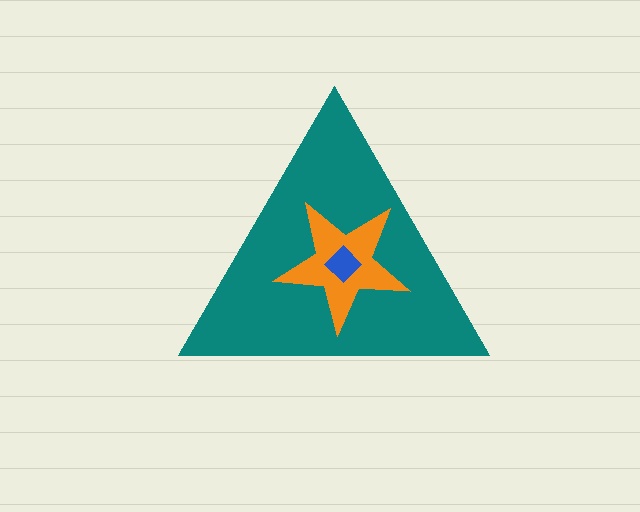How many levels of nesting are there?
3.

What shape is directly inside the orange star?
The blue diamond.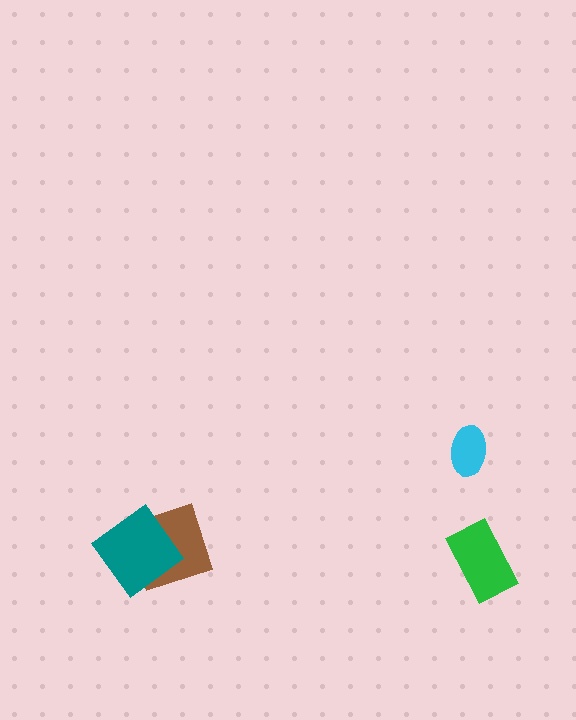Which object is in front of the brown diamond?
The teal diamond is in front of the brown diamond.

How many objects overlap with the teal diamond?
1 object overlaps with the teal diamond.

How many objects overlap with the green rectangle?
0 objects overlap with the green rectangle.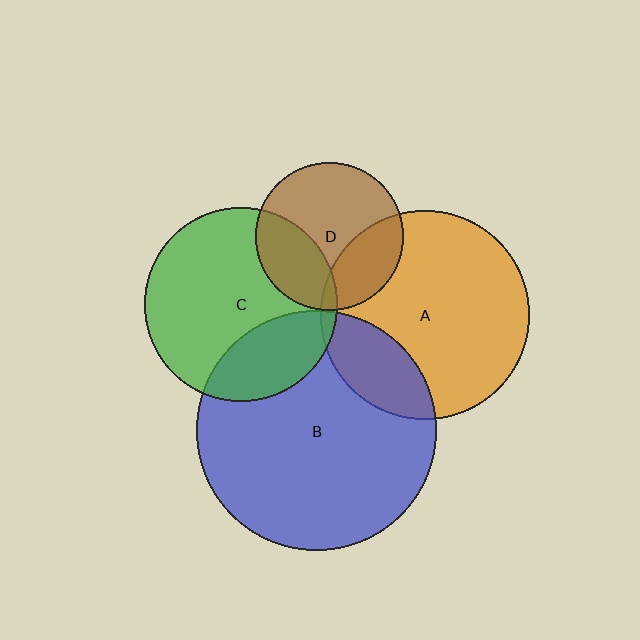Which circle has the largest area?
Circle B (blue).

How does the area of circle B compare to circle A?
Approximately 1.3 times.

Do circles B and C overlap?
Yes.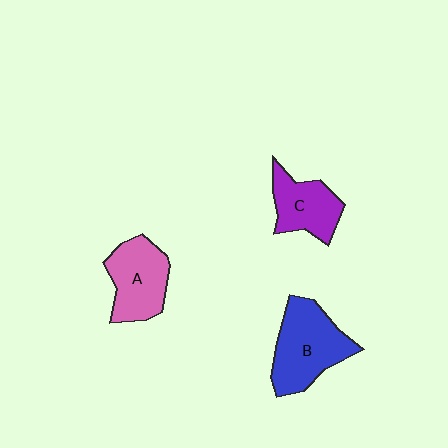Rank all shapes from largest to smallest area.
From largest to smallest: B (blue), A (pink), C (purple).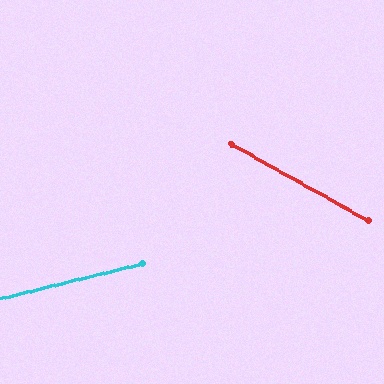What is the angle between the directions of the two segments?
Approximately 43 degrees.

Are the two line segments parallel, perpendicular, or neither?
Neither parallel nor perpendicular — they differ by about 43°.